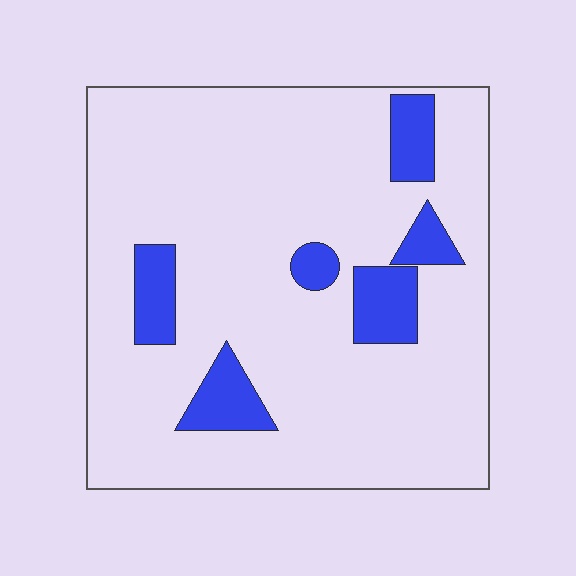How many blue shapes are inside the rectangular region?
6.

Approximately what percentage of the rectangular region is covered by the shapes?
Approximately 15%.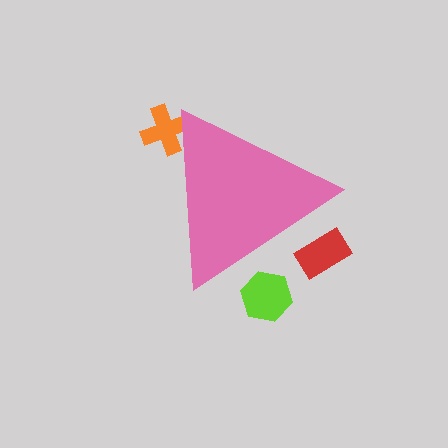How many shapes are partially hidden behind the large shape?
3 shapes are partially hidden.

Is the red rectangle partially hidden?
Yes, the red rectangle is partially hidden behind the pink triangle.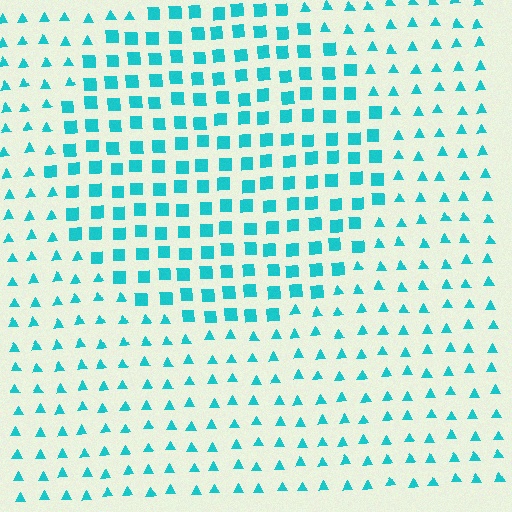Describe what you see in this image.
The image is filled with small cyan elements arranged in a uniform grid. A circle-shaped region contains squares, while the surrounding area contains triangles. The boundary is defined purely by the change in element shape.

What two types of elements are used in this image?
The image uses squares inside the circle region and triangles outside it.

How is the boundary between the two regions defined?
The boundary is defined by a change in element shape: squares inside vs. triangles outside. All elements share the same color and spacing.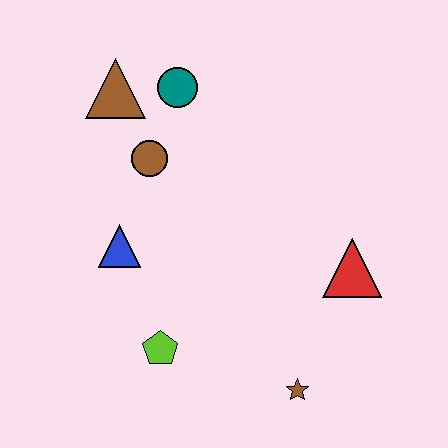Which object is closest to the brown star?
The red triangle is closest to the brown star.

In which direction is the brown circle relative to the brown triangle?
The brown circle is below the brown triangle.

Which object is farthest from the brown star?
The brown triangle is farthest from the brown star.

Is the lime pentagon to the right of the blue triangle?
Yes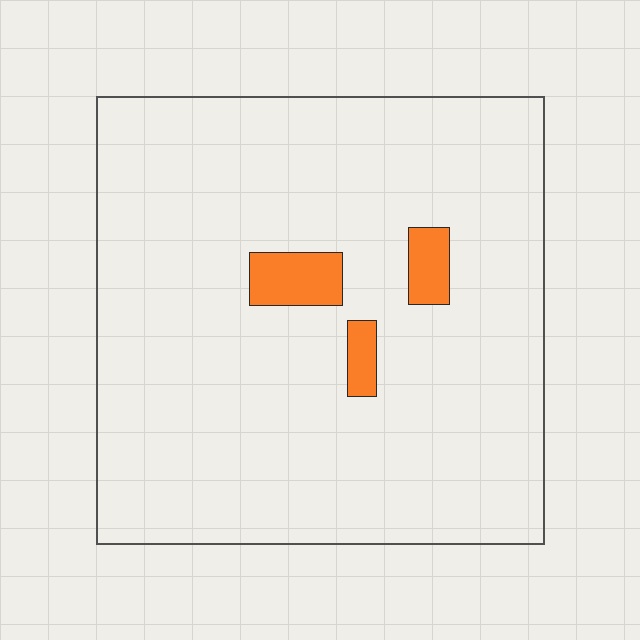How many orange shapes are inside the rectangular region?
3.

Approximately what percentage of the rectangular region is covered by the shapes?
Approximately 5%.